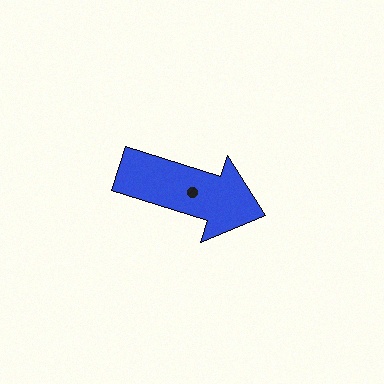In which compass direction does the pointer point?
East.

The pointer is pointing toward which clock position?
Roughly 4 o'clock.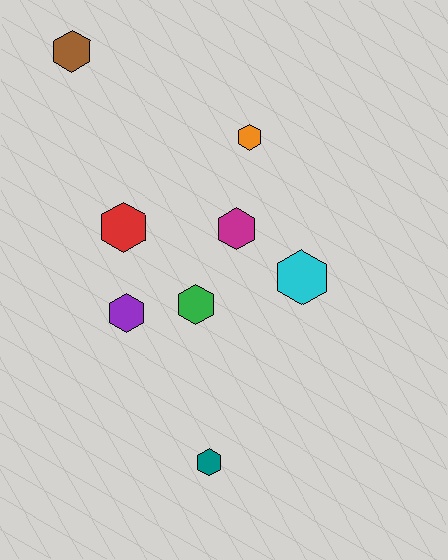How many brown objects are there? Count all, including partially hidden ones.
There is 1 brown object.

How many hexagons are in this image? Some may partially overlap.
There are 8 hexagons.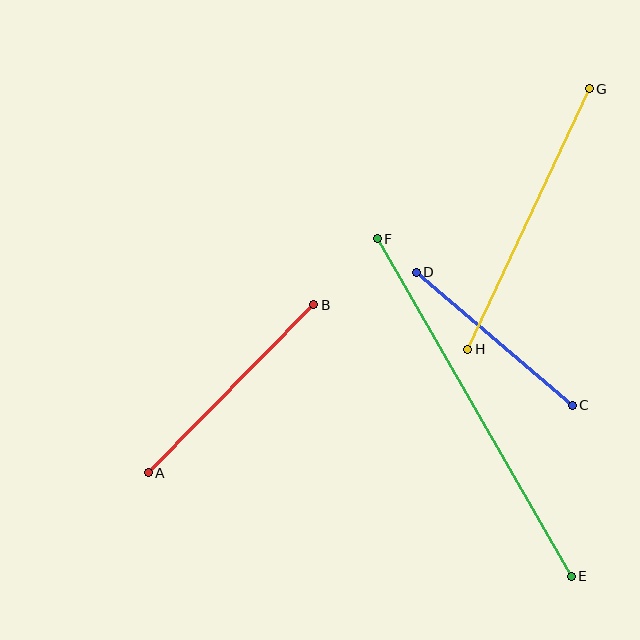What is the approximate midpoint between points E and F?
The midpoint is at approximately (474, 408) pixels.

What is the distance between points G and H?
The distance is approximately 288 pixels.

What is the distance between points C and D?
The distance is approximately 205 pixels.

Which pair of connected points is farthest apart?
Points E and F are farthest apart.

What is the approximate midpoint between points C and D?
The midpoint is at approximately (494, 339) pixels.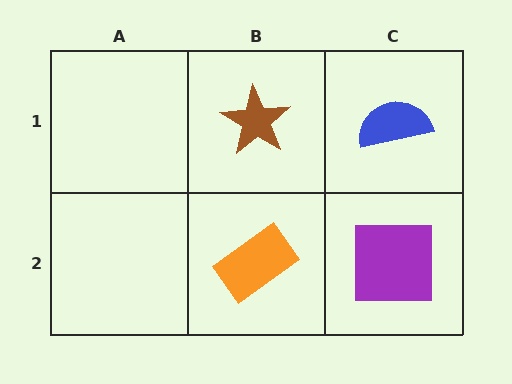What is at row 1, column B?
A brown star.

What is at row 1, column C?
A blue semicircle.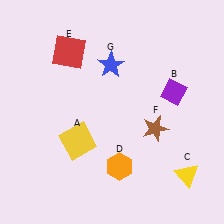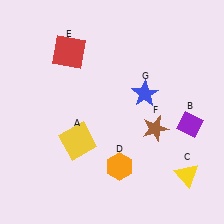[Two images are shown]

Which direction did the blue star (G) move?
The blue star (G) moved right.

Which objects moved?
The objects that moved are: the purple diamond (B), the blue star (G).